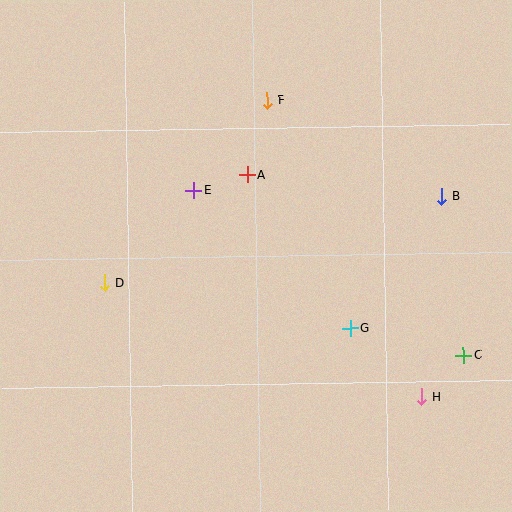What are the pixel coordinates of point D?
Point D is at (105, 283).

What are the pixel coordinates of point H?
Point H is at (422, 397).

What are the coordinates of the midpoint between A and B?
The midpoint between A and B is at (344, 186).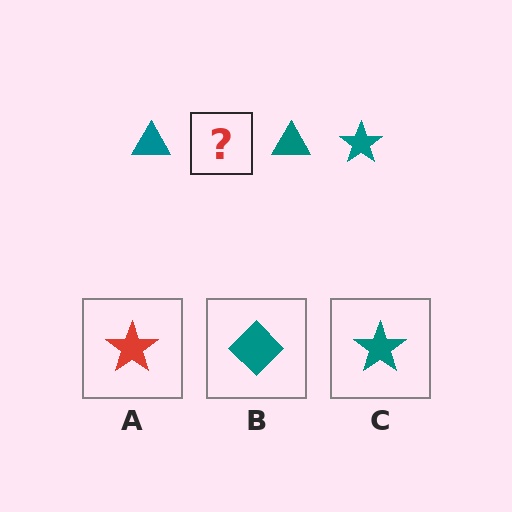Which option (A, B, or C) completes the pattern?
C.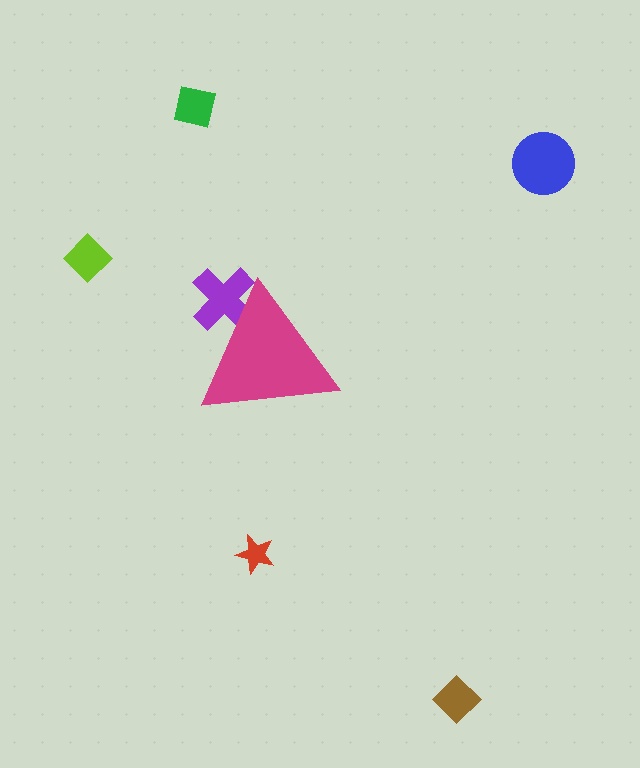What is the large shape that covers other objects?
A magenta triangle.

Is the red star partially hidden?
No, the red star is fully visible.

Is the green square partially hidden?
No, the green square is fully visible.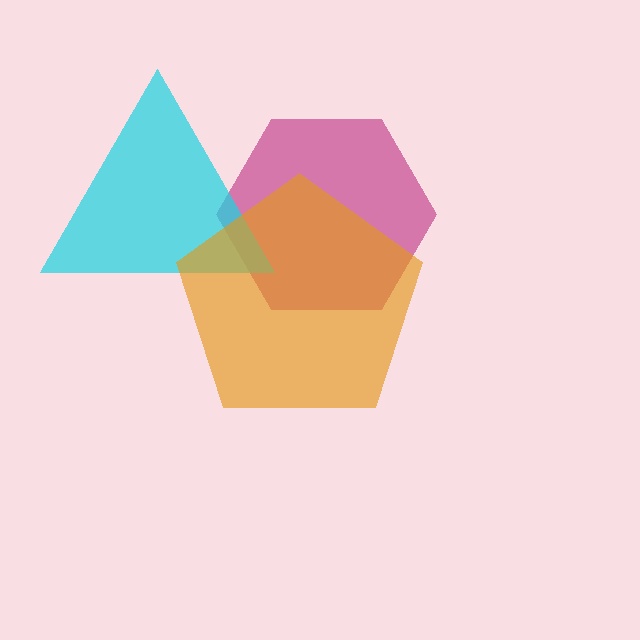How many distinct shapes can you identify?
There are 3 distinct shapes: a magenta hexagon, a cyan triangle, an orange pentagon.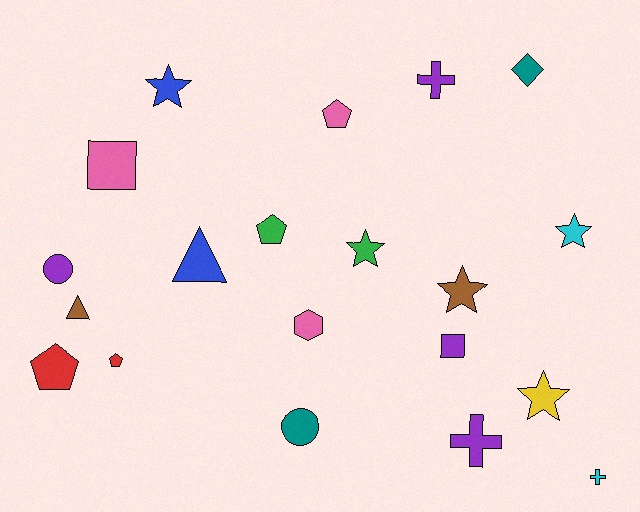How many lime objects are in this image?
There are no lime objects.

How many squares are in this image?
There are 2 squares.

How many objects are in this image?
There are 20 objects.